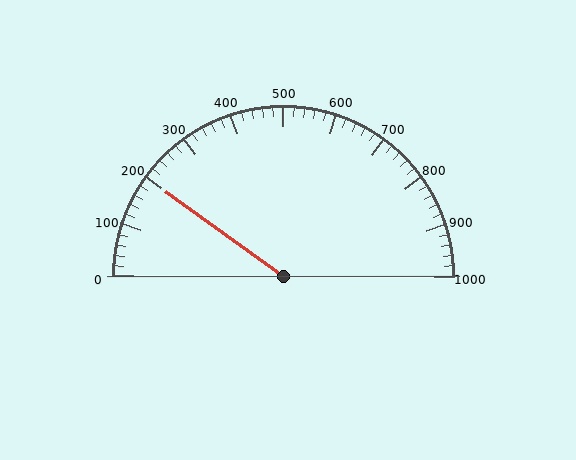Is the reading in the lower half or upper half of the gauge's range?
The reading is in the lower half of the range (0 to 1000).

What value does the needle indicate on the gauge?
The needle indicates approximately 200.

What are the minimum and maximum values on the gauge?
The gauge ranges from 0 to 1000.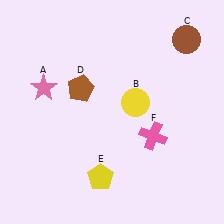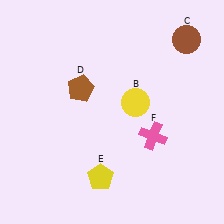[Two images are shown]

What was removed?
The pink star (A) was removed in Image 2.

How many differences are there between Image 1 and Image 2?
There is 1 difference between the two images.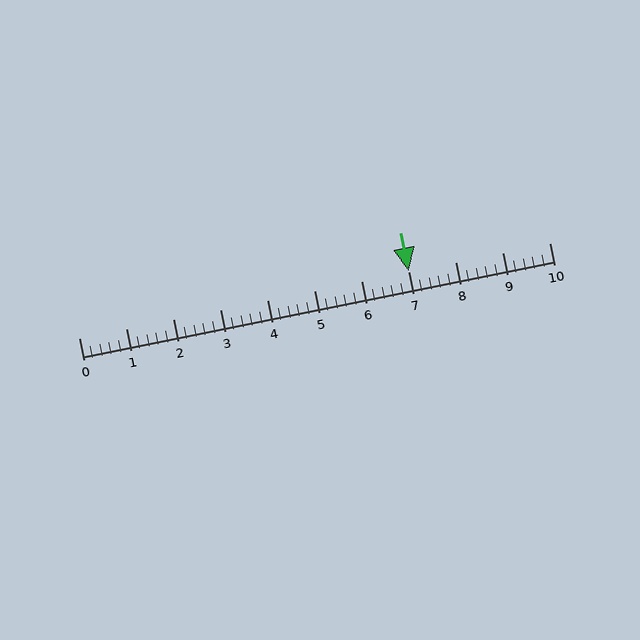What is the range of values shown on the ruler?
The ruler shows values from 0 to 10.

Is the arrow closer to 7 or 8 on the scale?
The arrow is closer to 7.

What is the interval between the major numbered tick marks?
The major tick marks are spaced 1 units apart.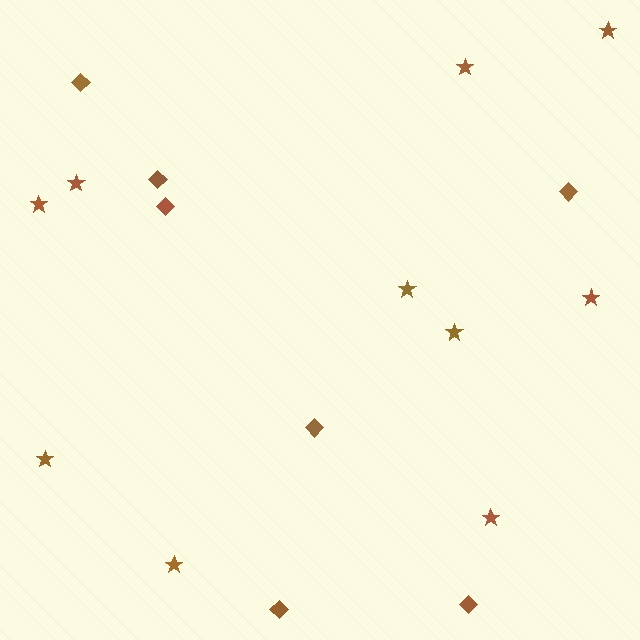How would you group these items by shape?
There are 2 groups: one group of stars (10) and one group of diamonds (7).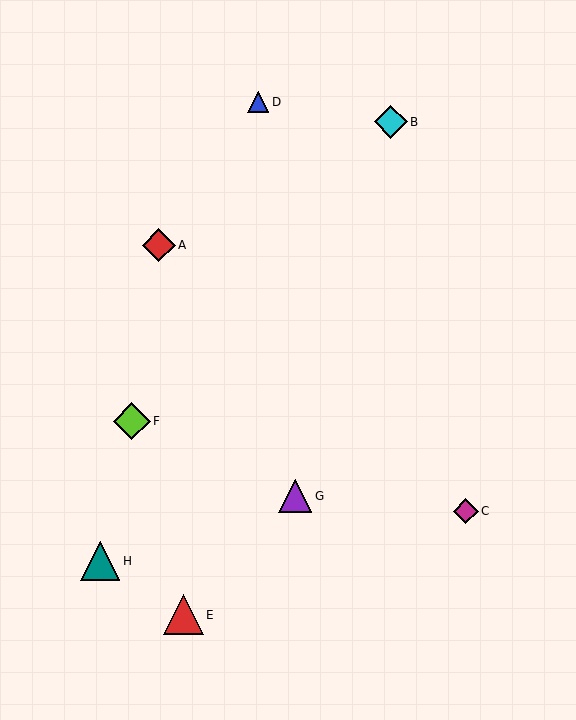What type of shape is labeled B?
Shape B is a cyan diamond.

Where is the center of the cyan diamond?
The center of the cyan diamond is at (391, 122).